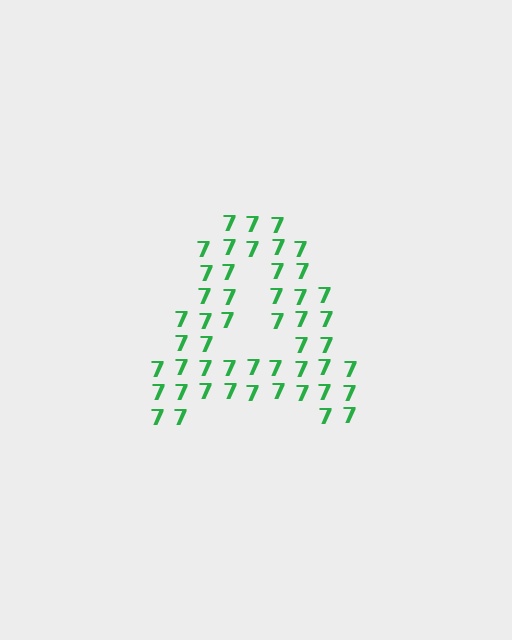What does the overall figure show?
The overall figure shows the letter A.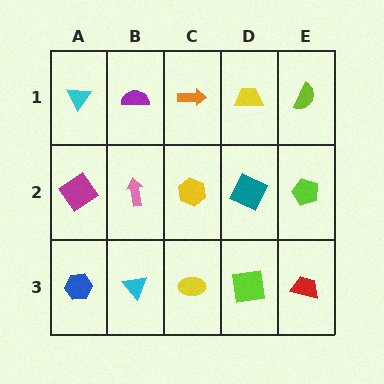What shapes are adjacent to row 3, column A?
A magenta diamond (row 2, column A), a cyan triangle (row 3, column B).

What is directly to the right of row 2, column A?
A pink arrow.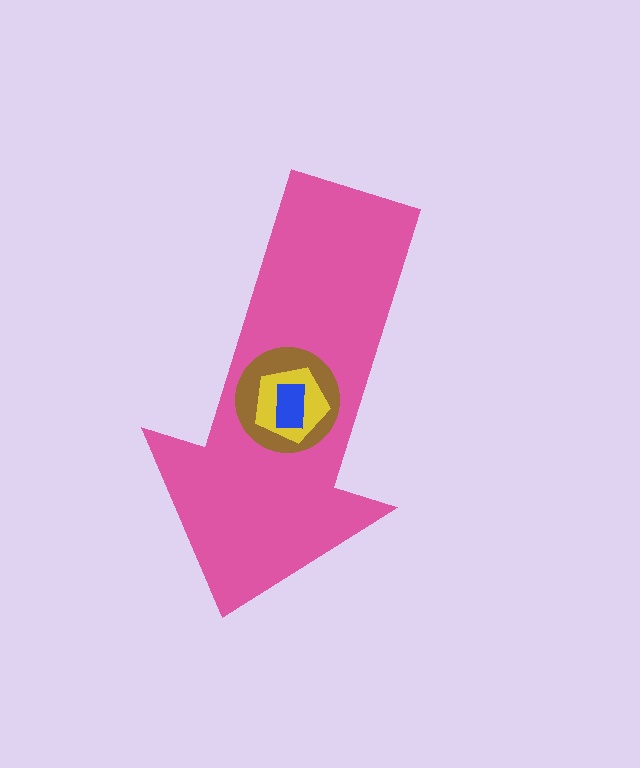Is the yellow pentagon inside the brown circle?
Yes.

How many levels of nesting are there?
4.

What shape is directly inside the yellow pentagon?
The blue rectangle.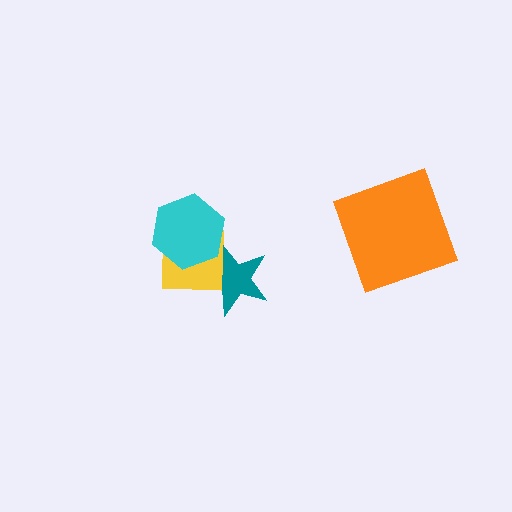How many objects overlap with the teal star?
2 objects overlap with the teal star.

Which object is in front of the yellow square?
The cyan hexagon is in front of the yellow square.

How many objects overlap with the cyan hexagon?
2 objects overlap with the cyan hexagon.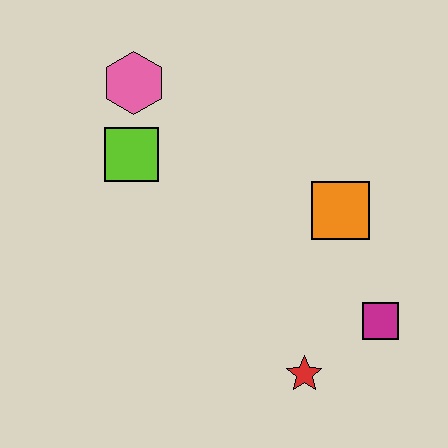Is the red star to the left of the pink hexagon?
No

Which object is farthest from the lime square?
The magenta square is farthest from the lime square.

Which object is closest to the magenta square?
The red star is closest to the magenta square.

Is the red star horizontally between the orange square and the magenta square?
No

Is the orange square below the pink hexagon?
Yes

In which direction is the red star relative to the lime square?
The red star is below the lime square.